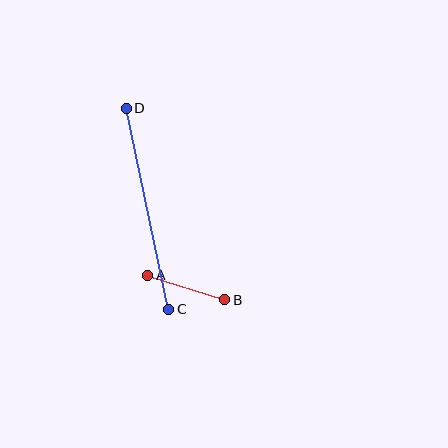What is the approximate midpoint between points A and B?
The midpoint is at approximately (186, 288) pixels.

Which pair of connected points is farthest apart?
Points C and D are farthest apart.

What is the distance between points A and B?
The distance is approximately 81 pixels.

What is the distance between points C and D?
The distance is approximately 206 pixels.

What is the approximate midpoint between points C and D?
The midpoint is at approximately (147, 209) pixels.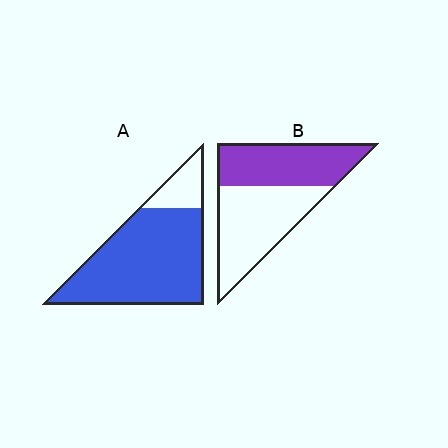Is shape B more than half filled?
No.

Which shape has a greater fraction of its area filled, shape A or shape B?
Shape A.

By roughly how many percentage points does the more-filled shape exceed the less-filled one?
By roughly 40 percentage points (A over B).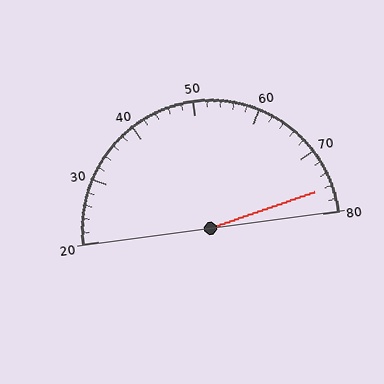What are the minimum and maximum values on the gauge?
The gauge ranges from 20 to 80.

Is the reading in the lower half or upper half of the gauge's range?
The reading is in the upper half of the range (20 to 80).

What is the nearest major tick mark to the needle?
The nearest major tick mark is 80.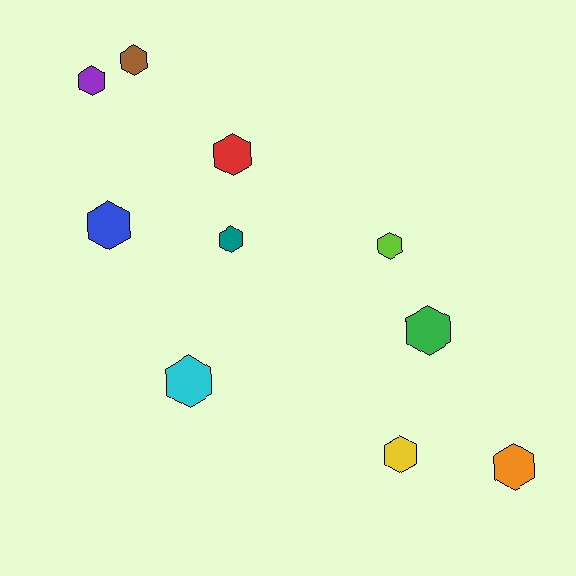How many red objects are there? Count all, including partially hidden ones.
There is 1 red object.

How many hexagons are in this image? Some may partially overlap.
There are 10 hexagons.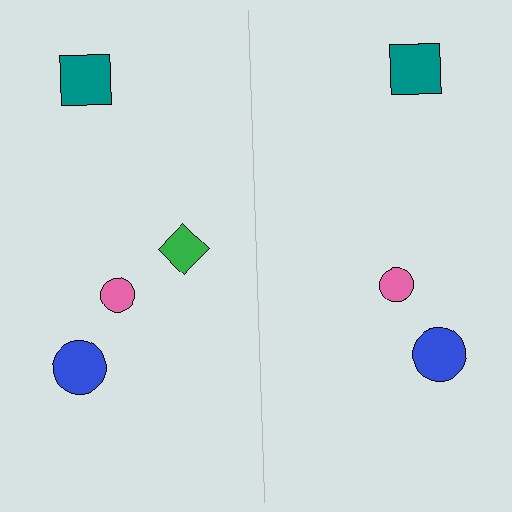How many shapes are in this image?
There are 7 shapes in this image.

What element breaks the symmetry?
A green diamond is missing from the right side.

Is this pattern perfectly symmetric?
No, the pattern is not perfectly symmetric. A green diamond is missing from the right side.